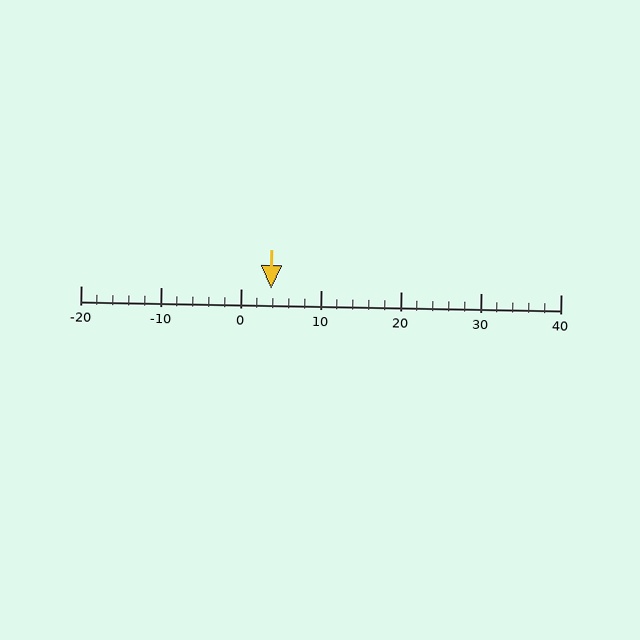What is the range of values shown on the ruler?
The ruler shows values from -20 to 40.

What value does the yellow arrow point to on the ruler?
The yellow arrow points to approximately 4.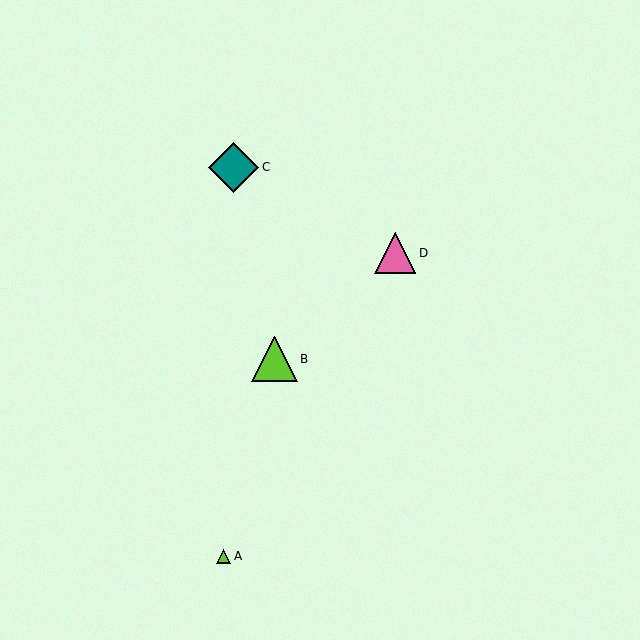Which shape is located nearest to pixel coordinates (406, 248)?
The pink triangle (labeled D) at (395, 253) is nearest to that location.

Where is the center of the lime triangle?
The center of the lime triangle is at (274, 359).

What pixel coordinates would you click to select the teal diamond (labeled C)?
Click at (233, 167) to select the teal diamond C.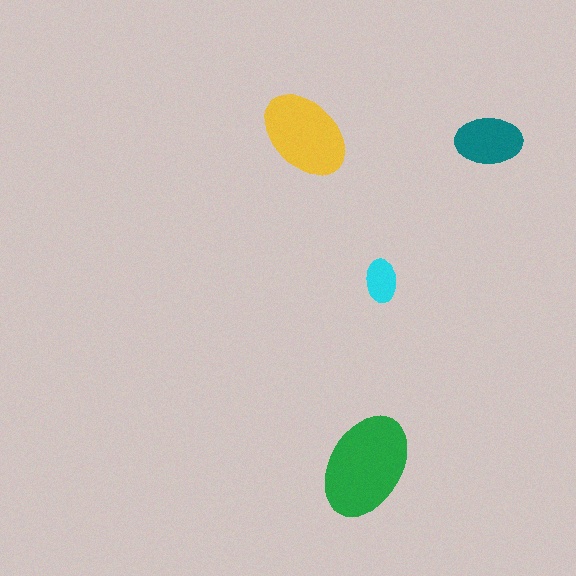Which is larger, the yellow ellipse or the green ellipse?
The green one.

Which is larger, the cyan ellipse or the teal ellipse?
The teal one.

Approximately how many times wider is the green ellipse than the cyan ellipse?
About 2.5 times wider.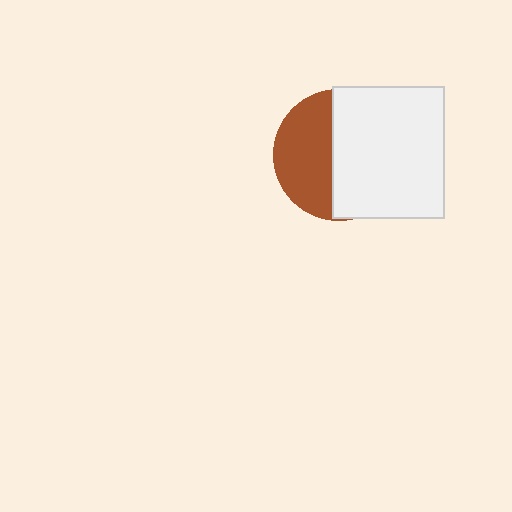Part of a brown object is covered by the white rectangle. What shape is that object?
It is a circle.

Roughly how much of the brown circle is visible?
A small part of it is visible (roughly 43%).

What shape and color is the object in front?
The object in front is a white rectangle.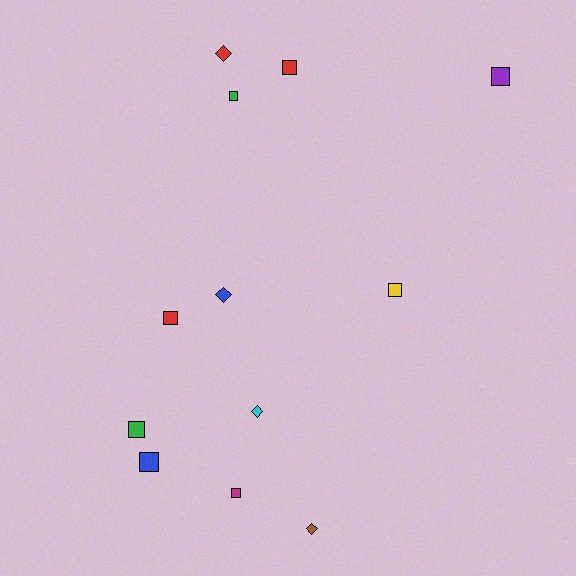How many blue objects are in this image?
There are 2 blue objects.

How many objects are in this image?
There are 12 objects.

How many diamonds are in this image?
There are 4 diamonds.